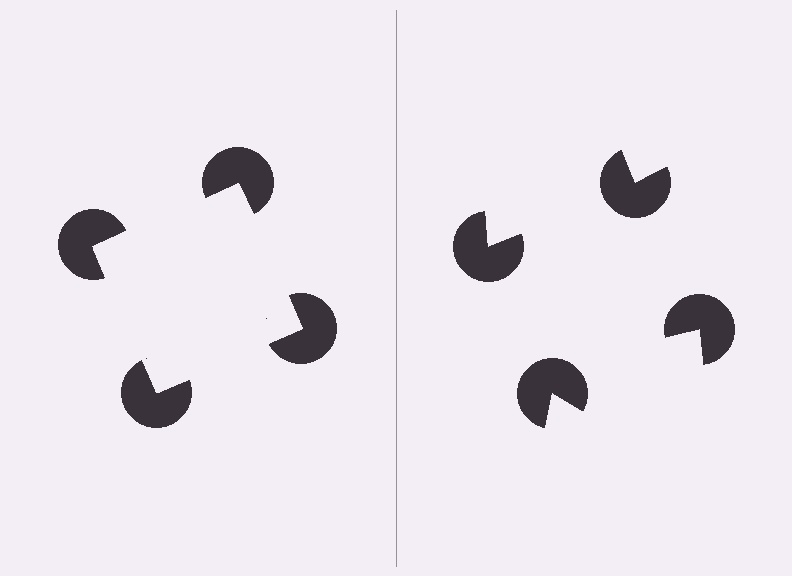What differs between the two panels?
The pac-man discs are positioned identically on both sides; only the wedge orientations differ. On the left they align to a square; on the right they are misaligned.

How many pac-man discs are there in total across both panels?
8 — 4 on each side.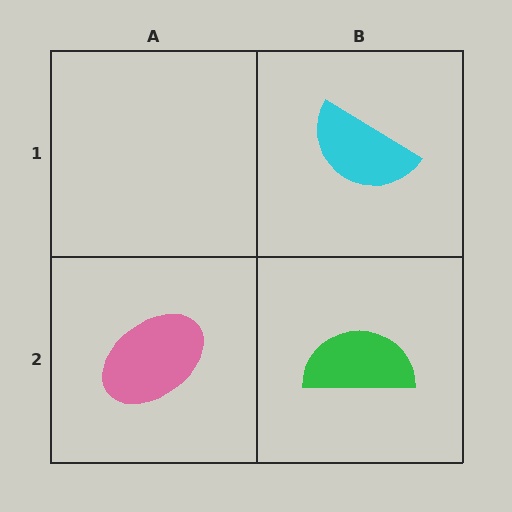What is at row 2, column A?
A pink ellipse.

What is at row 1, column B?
A cyan semicircle.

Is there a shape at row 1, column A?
No, that cell is empty.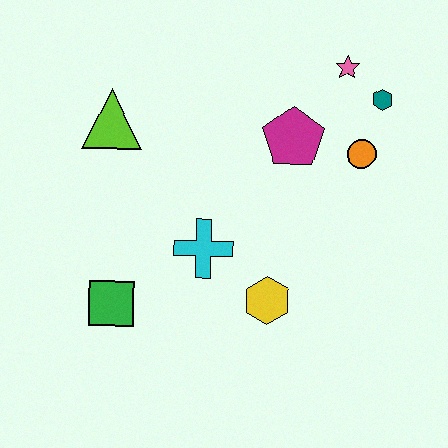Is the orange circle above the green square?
Yes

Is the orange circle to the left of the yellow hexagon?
No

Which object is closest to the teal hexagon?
The pink star is closest to the teal hexagon.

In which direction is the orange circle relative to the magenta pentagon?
The orange circle is to the right of the magenta pentagon.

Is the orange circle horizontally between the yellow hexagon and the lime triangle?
No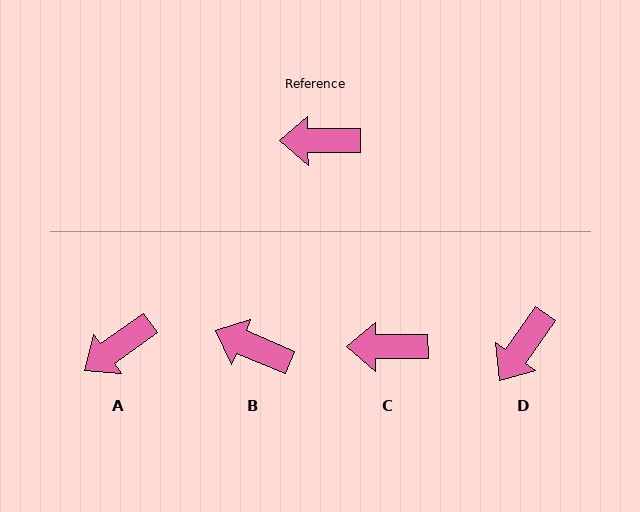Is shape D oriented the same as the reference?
No, it is off by about 55 degrees.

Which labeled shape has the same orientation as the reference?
C.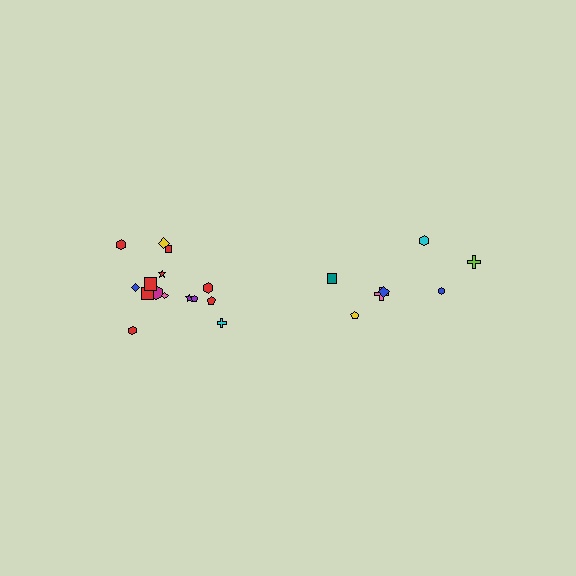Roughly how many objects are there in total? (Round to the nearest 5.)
Roughly 20 objects in total.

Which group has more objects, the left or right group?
The left group.